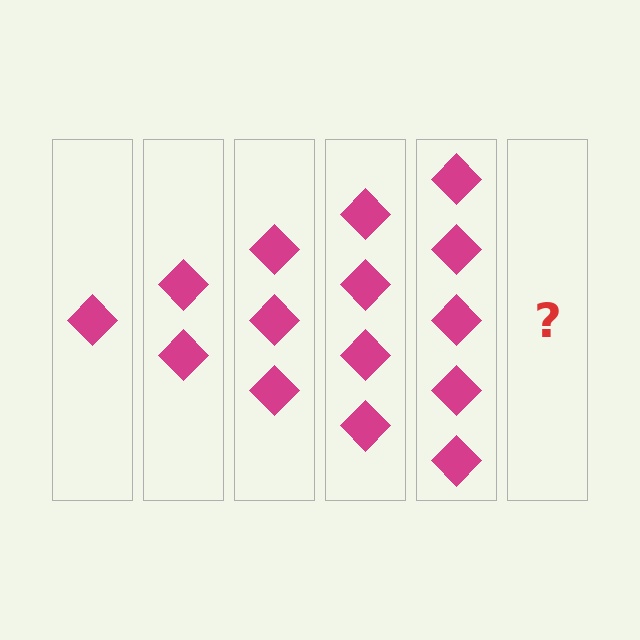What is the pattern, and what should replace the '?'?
The pattern is that each step adds one more diamond. The '?' should be 6 diamonds.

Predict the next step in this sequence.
The next step is 6 diamonds.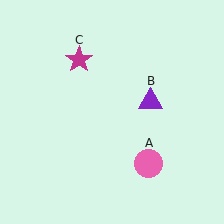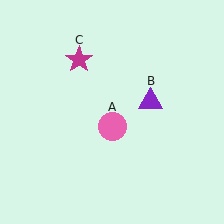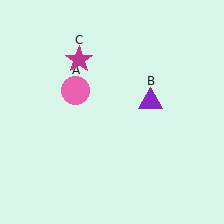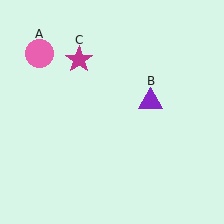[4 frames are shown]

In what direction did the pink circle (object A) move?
The pink circle (object A) moved up and to the left.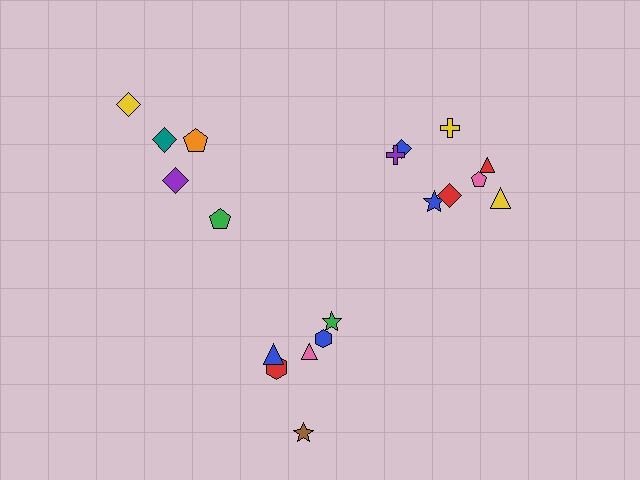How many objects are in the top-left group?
There are 5 objects.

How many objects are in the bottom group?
There are 6 objects.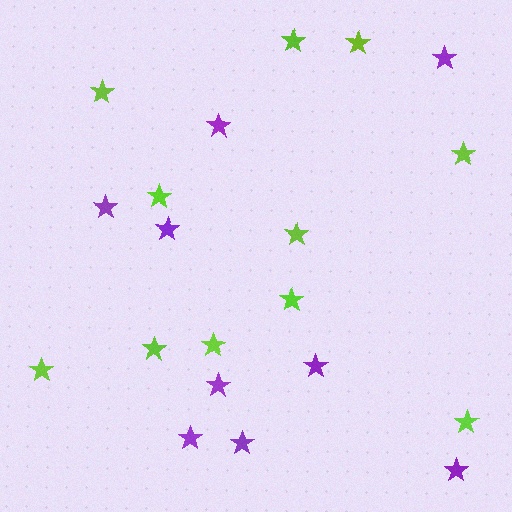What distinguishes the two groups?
There are 2 groups: one group of lime stars (11) and one group of purple stars (9).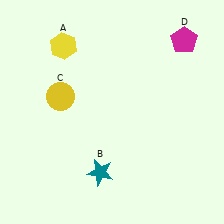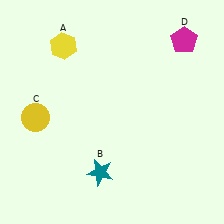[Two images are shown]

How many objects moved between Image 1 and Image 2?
1 object moved between the two images.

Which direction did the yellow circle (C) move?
The yellow circle (C) moved left.